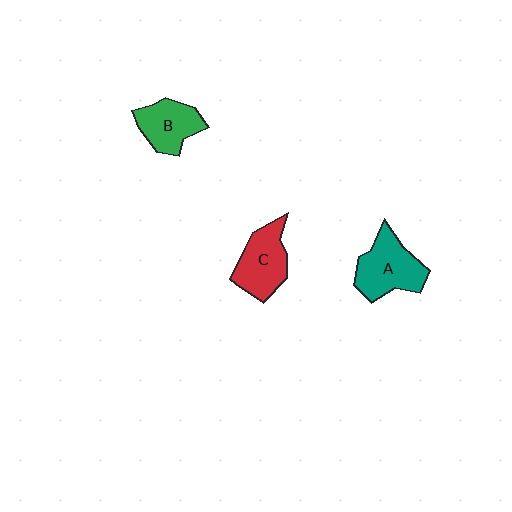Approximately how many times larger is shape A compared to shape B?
Approximately 1.3 times.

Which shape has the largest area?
Shape A (teal).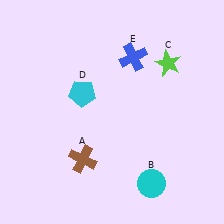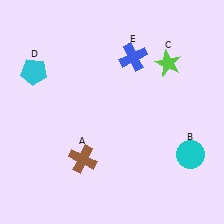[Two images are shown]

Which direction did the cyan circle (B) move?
The cyan circle (B) moved right.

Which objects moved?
The objects that moved are: the cyan circle (B), the cyan pentagon (D).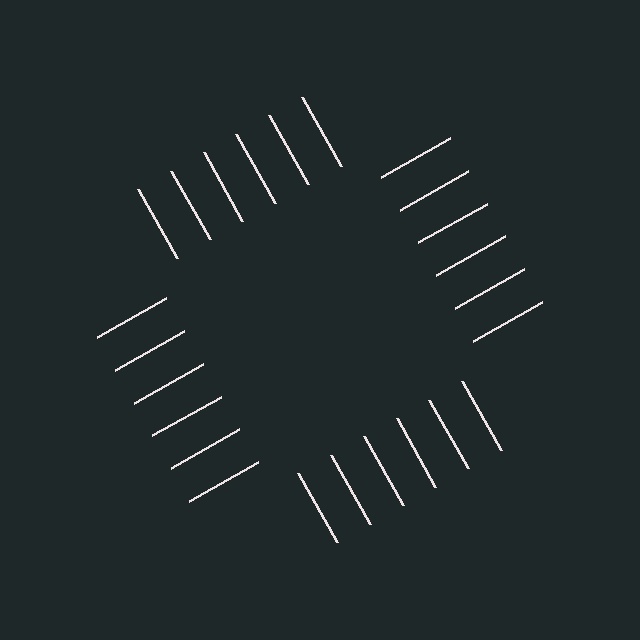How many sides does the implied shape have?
4 sides — the line-ends trace a square.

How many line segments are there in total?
24 — 6 along each of the 4 edges.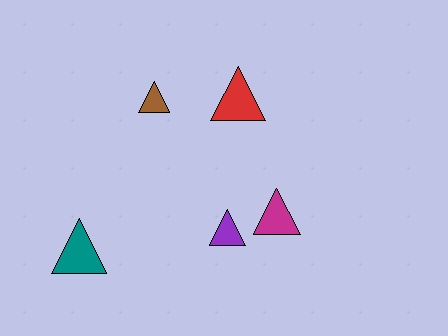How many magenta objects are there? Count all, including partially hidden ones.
There is 1 magenta object.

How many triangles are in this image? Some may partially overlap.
There are 5 triangles.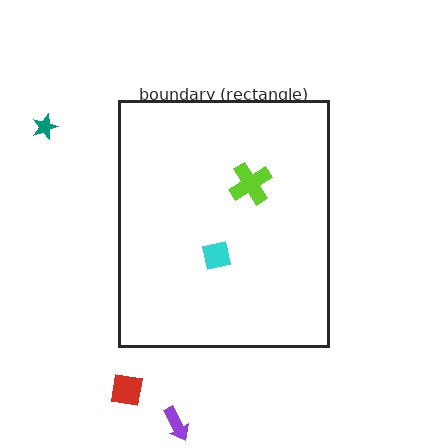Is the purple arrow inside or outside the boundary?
Outside.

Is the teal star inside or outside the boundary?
Outside.